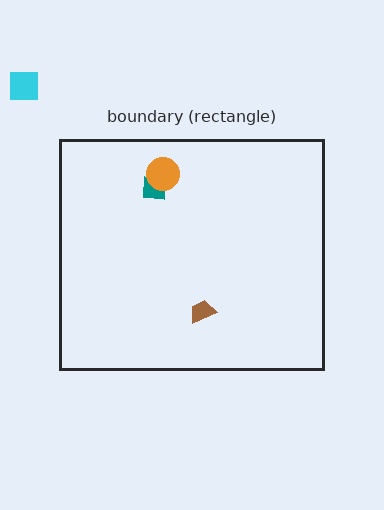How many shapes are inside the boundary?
3 inside, 1 outside.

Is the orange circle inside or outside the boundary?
Inside.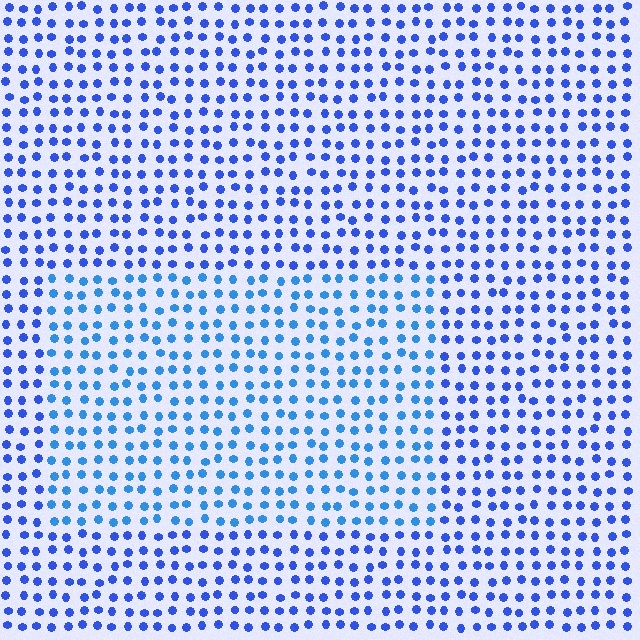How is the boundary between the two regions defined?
The boundary is defined purely by a slight shift in hue (about 21 degrees). Spacing, size, and orientation are identical on both sides.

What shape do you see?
I see a rectangle.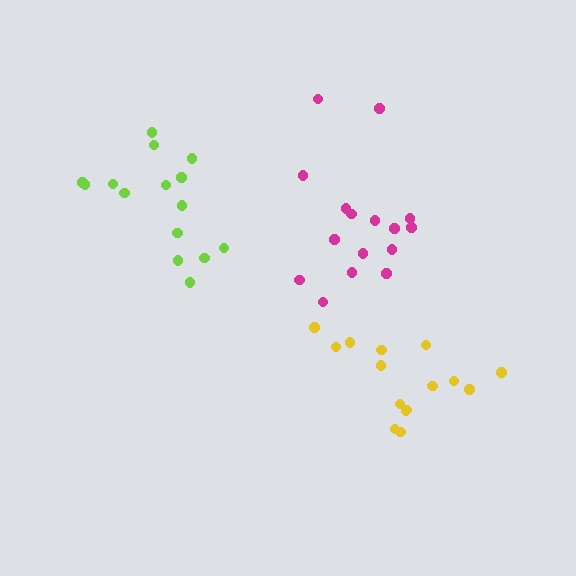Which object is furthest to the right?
The yellow cluster is rightmost.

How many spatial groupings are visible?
There are 3 spatial groupings.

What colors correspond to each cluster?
The clusters are colored: lime, yellow, magenta.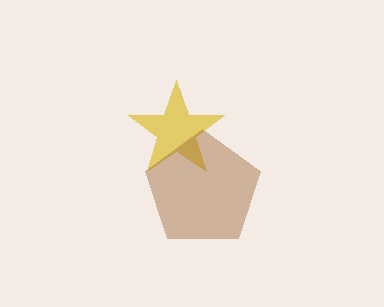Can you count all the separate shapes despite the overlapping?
Yes, there are 2 separate shapes.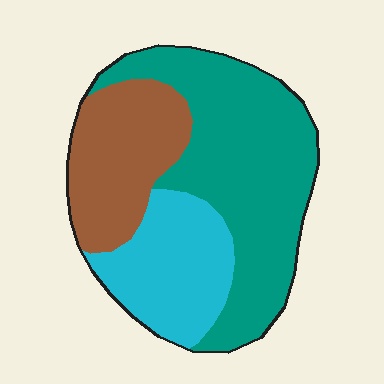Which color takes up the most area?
Teal, at roughly 50%.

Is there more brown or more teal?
Teal.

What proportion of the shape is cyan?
Cyan takes up about one quarter (1/4) of the shape.